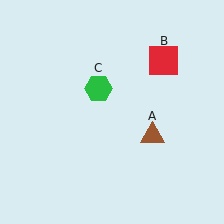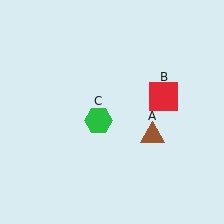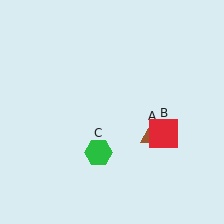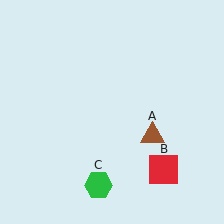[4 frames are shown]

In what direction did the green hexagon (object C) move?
The green hexagon (object C) moved down.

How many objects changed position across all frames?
2 objects changed position: red square (object B), green hexagon (object C).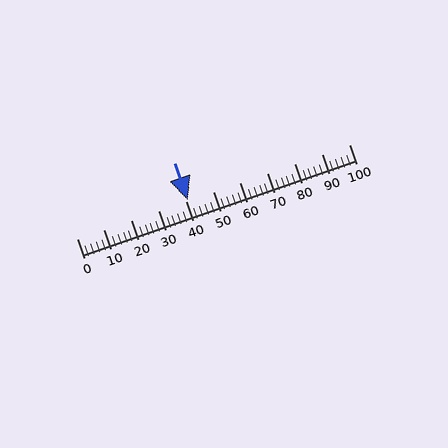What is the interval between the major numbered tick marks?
The major tick marks are spaced 10 units apart.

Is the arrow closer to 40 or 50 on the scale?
The arrow is closer to 40.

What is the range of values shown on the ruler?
The ruler shows values from 0 to 100.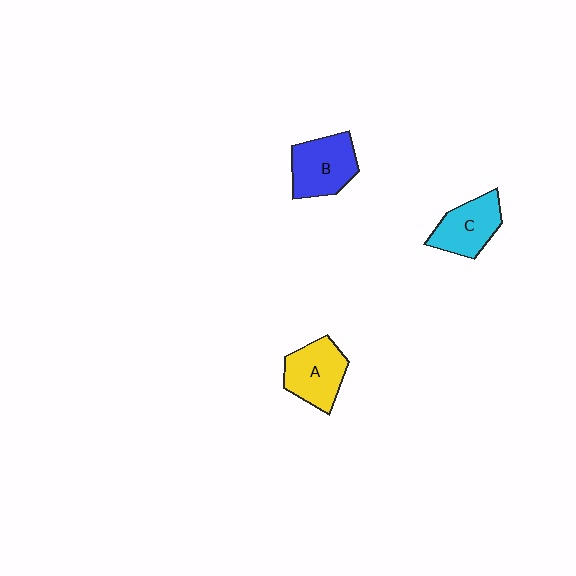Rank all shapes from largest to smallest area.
From largest to smallest: B (blue), A (yellow), C (cyan).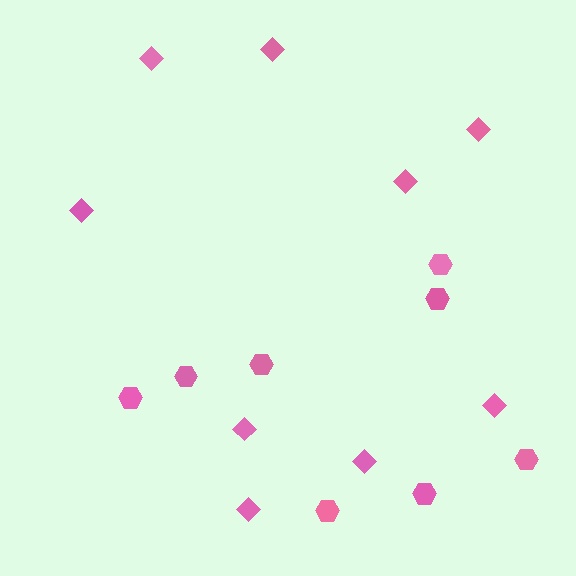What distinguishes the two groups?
There are 2 groups: one group of hexagons (8) and one group of diamonds (9).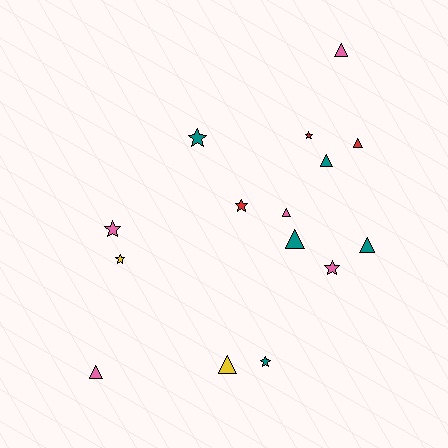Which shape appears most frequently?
Triangle, with 8 objects.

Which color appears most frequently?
Pink, with 5 objects.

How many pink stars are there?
There are 2 pink stars.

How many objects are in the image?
There are 15 objects.